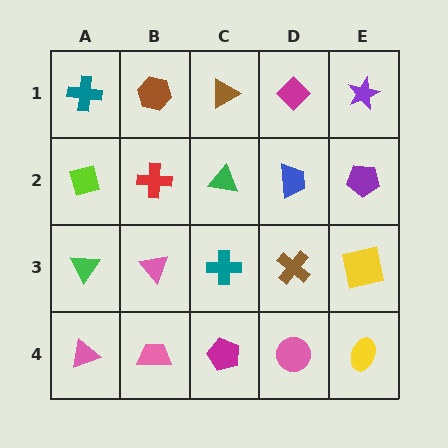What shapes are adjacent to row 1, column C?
A green triangle (row 2, column C), a brown hexagon (row 1, column B), a magenta diamond (row 1, column D).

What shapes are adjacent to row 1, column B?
A red cross (row 2, column B), a teal cross (row 1, column A), a brown triangle (row 1, column C).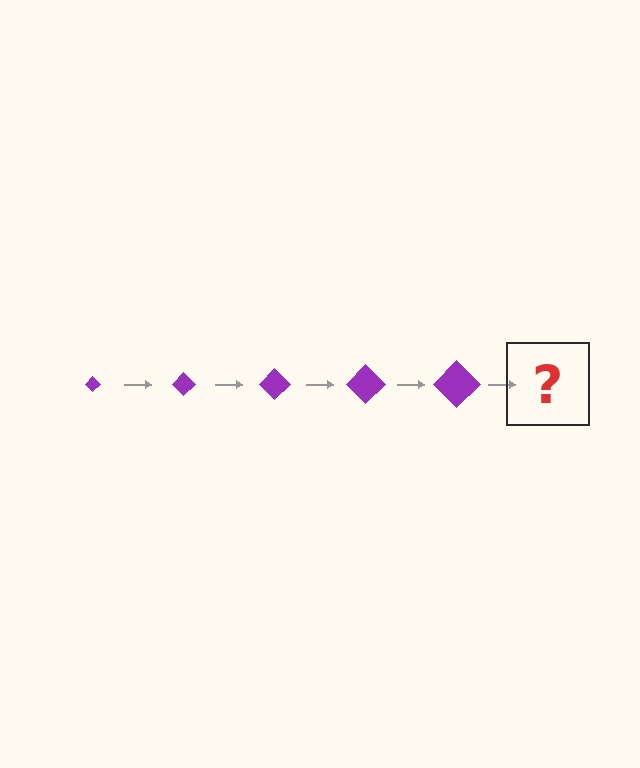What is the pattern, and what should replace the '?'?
The pattern is that the diamond gets progressively larger each step. The '?' should be a purple diamond, larger than the previous one.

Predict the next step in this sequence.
The next step is a purple diamond, larger than the previous one.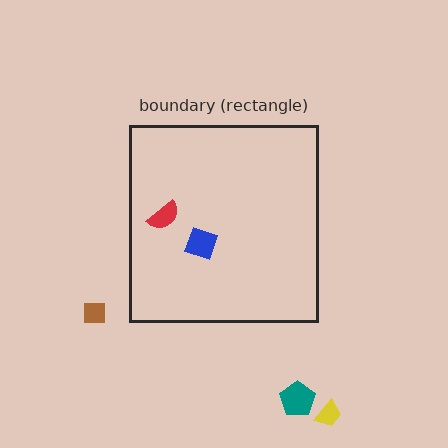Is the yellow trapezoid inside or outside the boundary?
Outside.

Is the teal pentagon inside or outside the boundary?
Outside.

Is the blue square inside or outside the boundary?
Inside.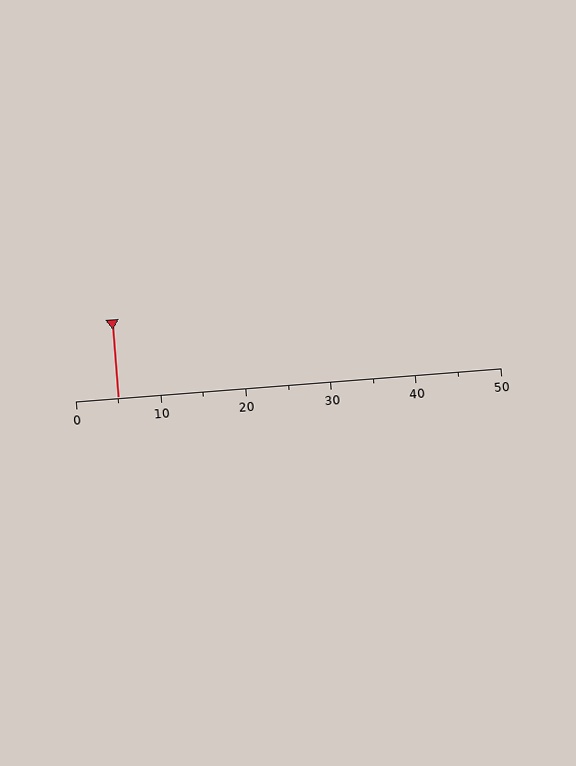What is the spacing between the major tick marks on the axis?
The major ticks are spaced 10 apart.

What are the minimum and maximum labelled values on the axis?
The axis runs from 0 to 50.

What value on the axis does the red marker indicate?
The marker indicates approximately 5.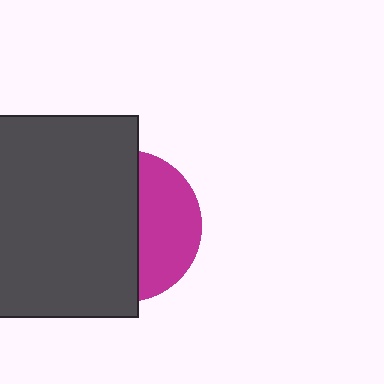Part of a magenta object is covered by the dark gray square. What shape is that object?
It is a circle.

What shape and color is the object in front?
The object in front is a dark gray square.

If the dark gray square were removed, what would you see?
You would see the complete magenta circle.